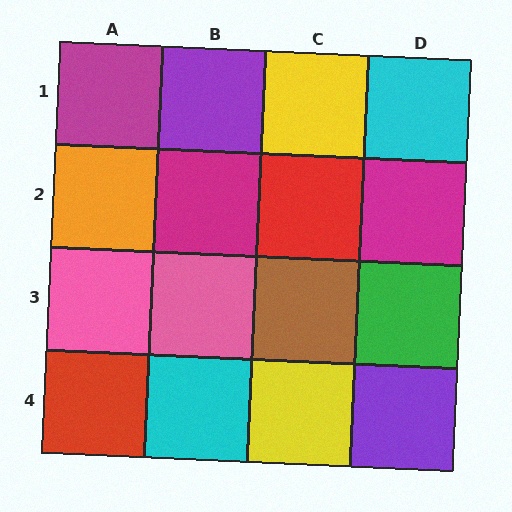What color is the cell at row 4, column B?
Cyan.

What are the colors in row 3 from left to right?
Pink, pink, brown, green.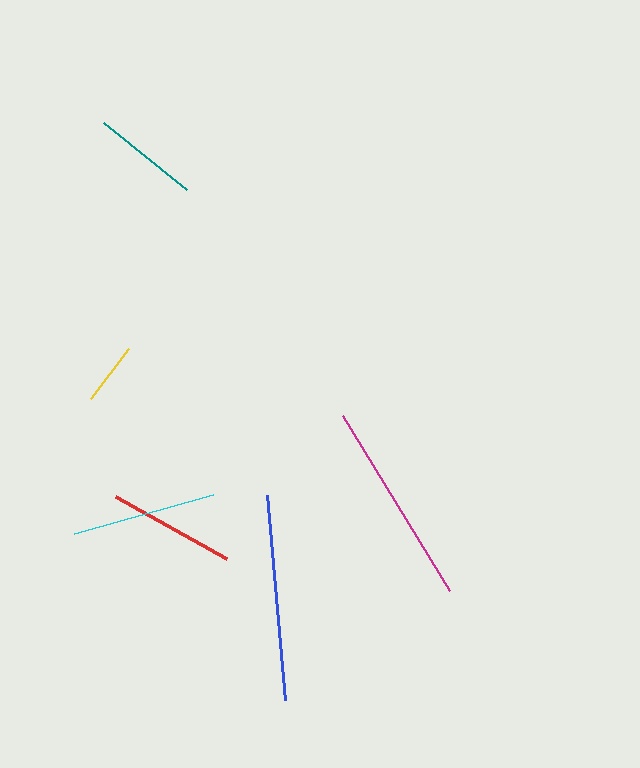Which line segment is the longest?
The blue line is the longest at approximately 206 pixels.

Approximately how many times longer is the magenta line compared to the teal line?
The magenta line is approximately 1.9 times the length of the teal line.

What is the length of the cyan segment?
The cyan segment is approximately 144 pixels long.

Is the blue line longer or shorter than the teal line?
The blue line is longer than the teal line.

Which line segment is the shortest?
The yellow line is the shortest at approximately 63 pixels.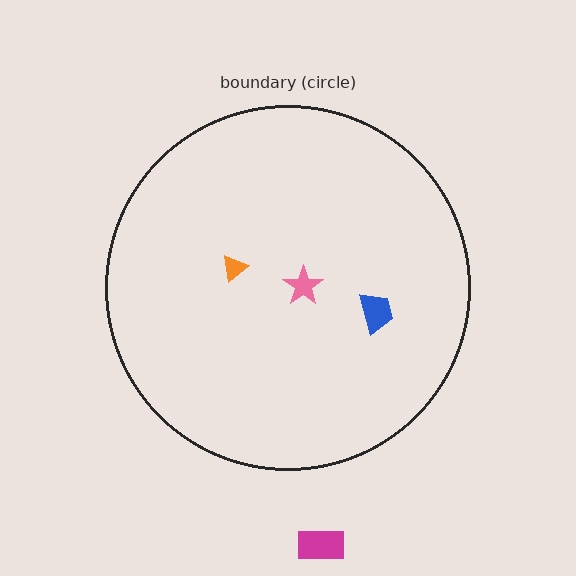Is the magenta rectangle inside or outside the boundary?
Outside.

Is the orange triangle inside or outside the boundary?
Inside.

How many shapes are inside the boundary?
3 inside, 1 outside.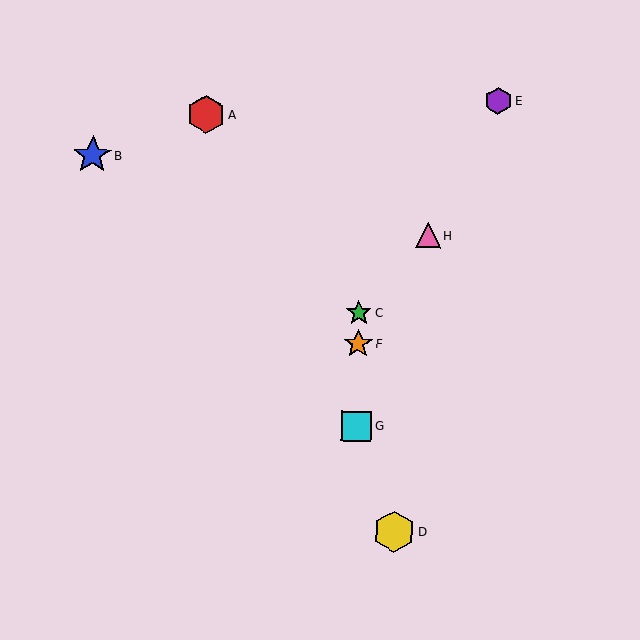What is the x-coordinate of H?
Object H is at x≈428.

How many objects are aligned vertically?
3 objects (C, F, G) are aligned vertically.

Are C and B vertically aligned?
No, C is at x≈359 and B is at x≈92.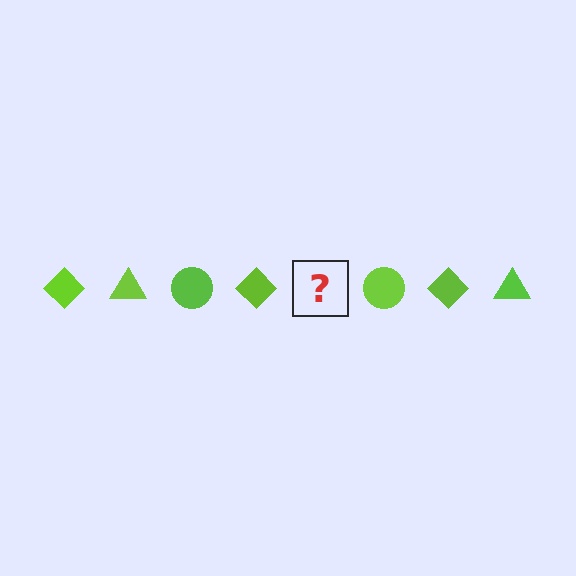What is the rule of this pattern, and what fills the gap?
The rule is that the pattern cycles through diamond, triangle, circle shapes in lime. The gap should be filled with a lime triangle.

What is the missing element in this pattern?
The missing element is a lime triangle.